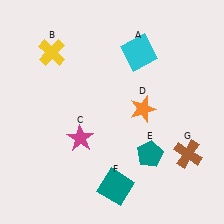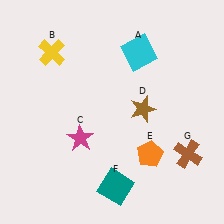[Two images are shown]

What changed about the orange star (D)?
In Image 1, D is orange. In Image 2, it changed to brown.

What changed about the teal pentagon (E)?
In Image 1, E is teal. In Image 2, it changed to orange.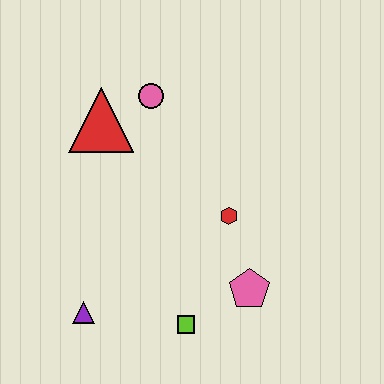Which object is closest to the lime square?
The pink pentagon is closest to the lime square.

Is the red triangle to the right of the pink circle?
No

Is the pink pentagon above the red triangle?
No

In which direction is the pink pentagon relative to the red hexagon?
The pink pentagon is below the red hexagon.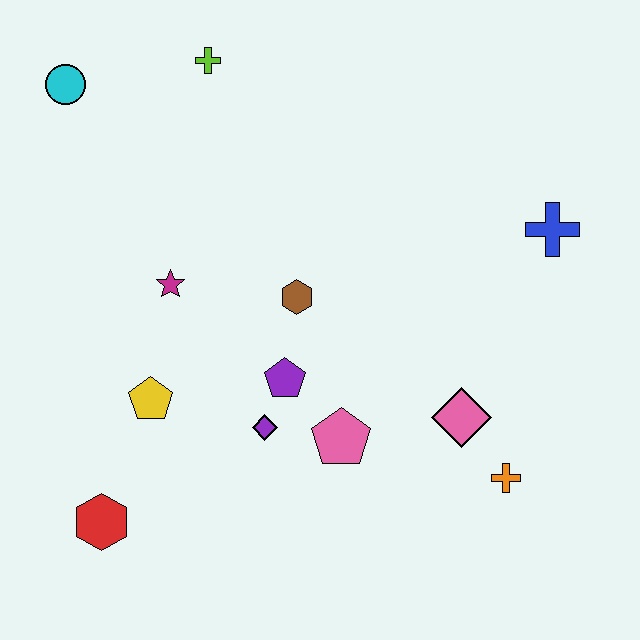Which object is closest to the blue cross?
The pink diamond is closest to the blue cross.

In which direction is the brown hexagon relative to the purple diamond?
The brown hexagon is above the purple diamond.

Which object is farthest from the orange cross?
The cyan circle is farthest from the orange cross.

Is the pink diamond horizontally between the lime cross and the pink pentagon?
No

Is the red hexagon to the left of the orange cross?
Yes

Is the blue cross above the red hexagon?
Yes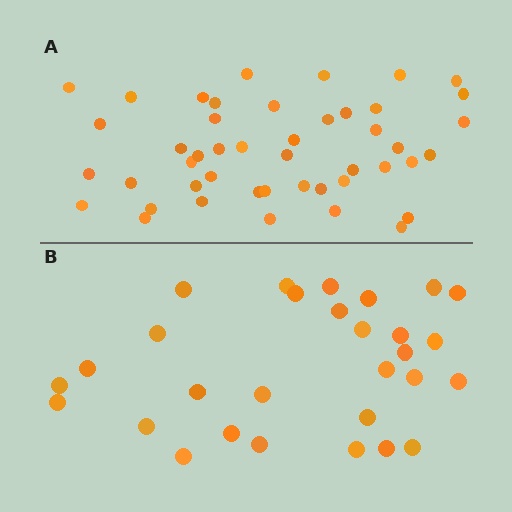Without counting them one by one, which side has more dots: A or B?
Region A (the top region) has more dots.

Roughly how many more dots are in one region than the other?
Region A has approximately 15 more dots than region B.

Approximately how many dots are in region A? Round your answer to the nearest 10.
About 50 dots. (The exact count is 46, which rounds to 50.)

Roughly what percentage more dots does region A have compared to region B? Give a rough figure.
About 60% more.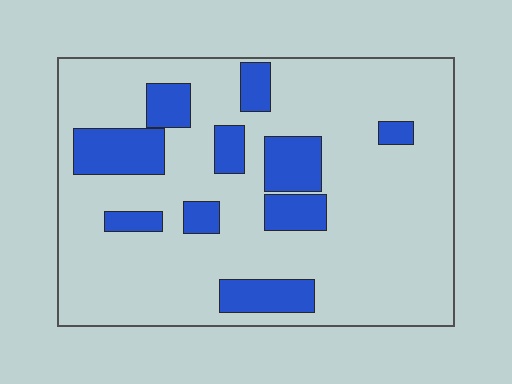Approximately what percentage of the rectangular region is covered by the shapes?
Approximately 20%.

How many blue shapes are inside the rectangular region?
10.